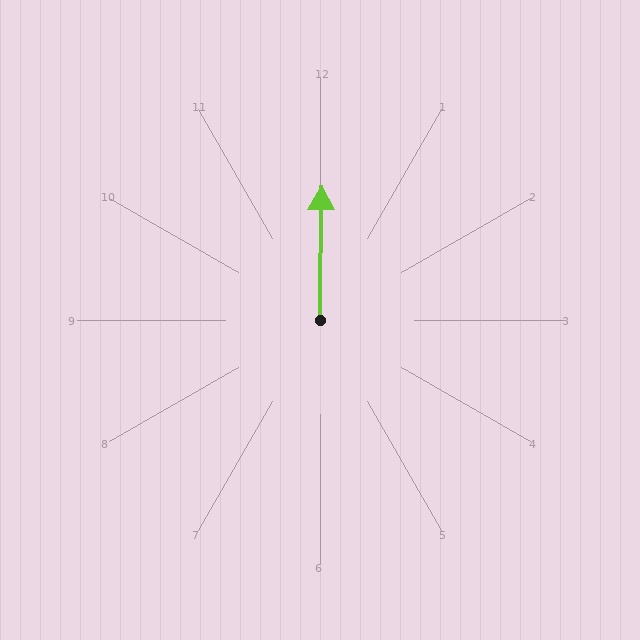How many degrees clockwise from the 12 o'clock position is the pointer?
Approximately 1 degrees.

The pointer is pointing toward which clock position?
Roughly 12 o'clock.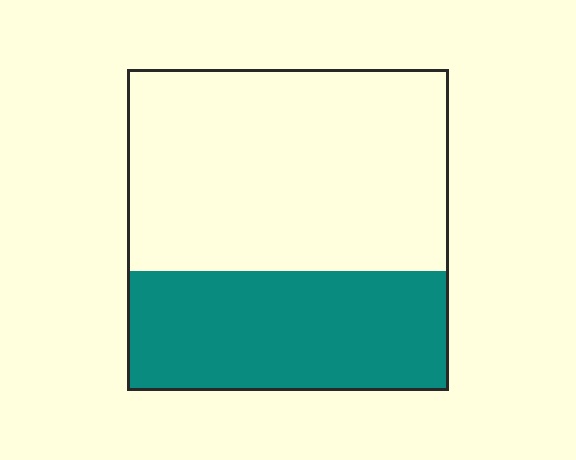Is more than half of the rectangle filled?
No.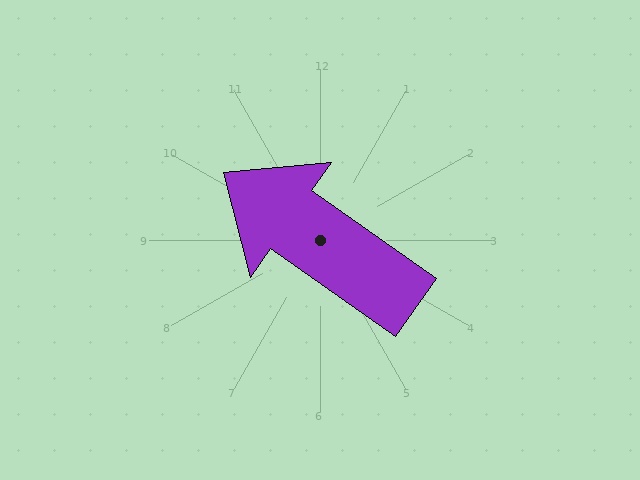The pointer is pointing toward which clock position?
Roughly 10 o'clock.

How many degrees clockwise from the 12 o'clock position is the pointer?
Approximately 305 degrees.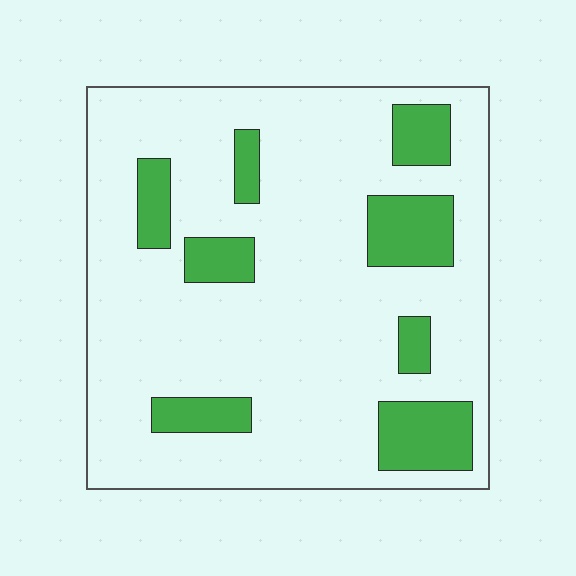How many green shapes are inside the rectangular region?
8.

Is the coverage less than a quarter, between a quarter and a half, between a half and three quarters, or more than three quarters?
Less than a quarter.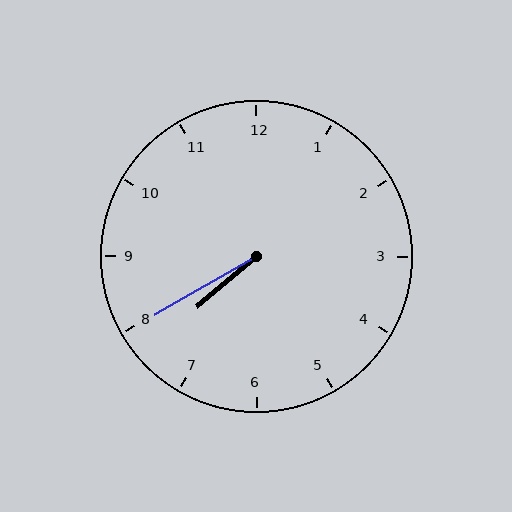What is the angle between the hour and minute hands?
Approximately 10 degrees.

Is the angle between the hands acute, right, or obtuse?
It is acute.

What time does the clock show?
7:40.